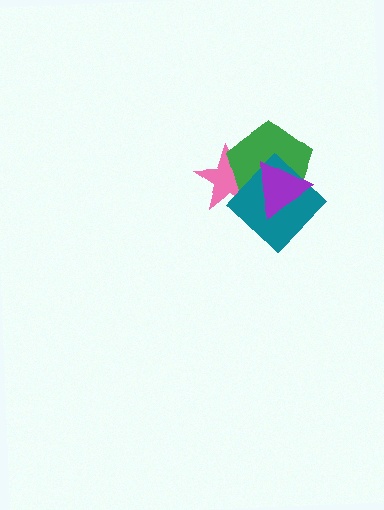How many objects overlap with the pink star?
3 objects overlap with the pink star.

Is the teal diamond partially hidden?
Yes, it is partially covered by another shape.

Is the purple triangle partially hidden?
No, no other shape covers it.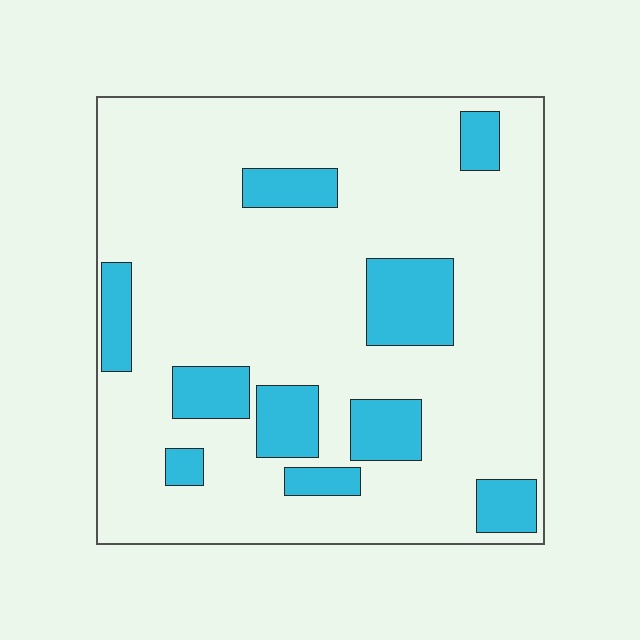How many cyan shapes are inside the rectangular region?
10.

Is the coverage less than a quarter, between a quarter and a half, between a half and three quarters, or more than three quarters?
Less than a quarter.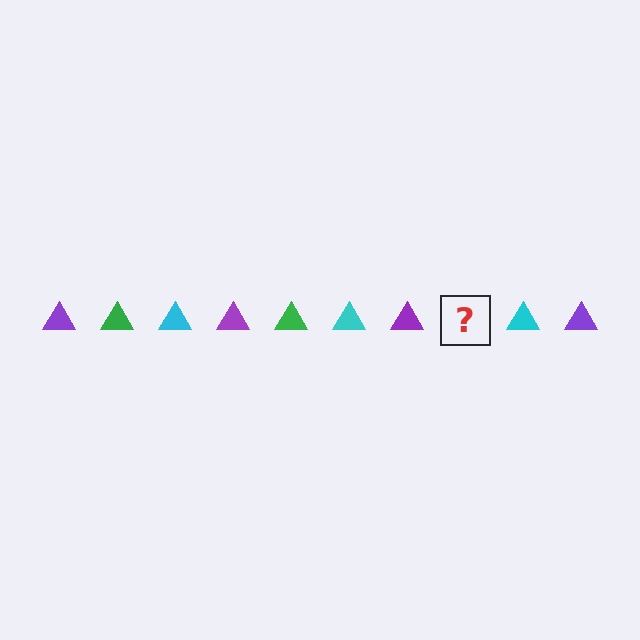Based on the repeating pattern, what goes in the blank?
The blank should be a green triangle.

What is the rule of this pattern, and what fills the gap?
The rule is that the pattern cycles through purple, green, cyan triangles. The gap should be filled with a green triangle.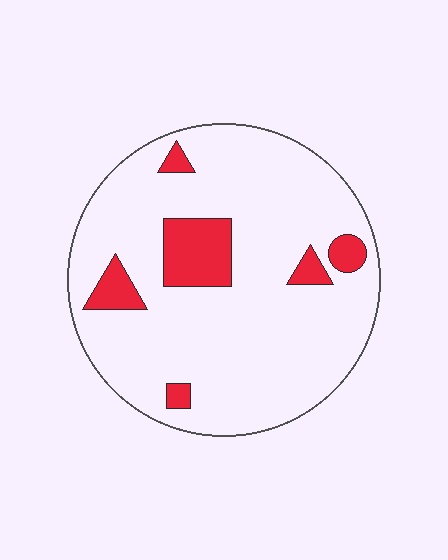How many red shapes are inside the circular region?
6.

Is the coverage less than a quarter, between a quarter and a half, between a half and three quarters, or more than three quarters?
Less than a quarter.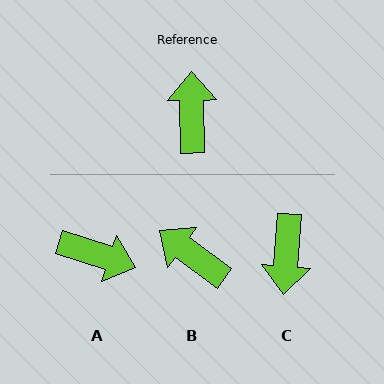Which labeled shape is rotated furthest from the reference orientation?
C, about 175 degrees away.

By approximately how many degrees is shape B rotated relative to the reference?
Approximately 53 degrees counter-clockwise.